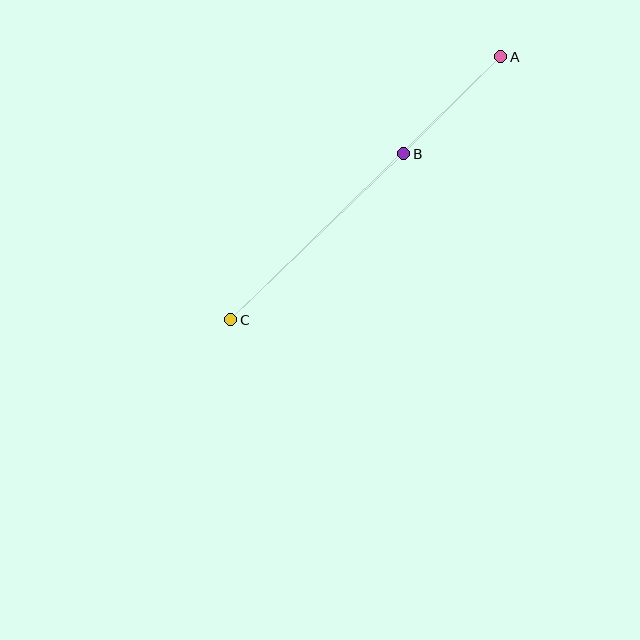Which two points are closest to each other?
Points A and B are closest to each other.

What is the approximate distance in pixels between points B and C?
The distance between B and C is approximately 240 pixels.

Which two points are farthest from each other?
Points A and C are farthest from each other.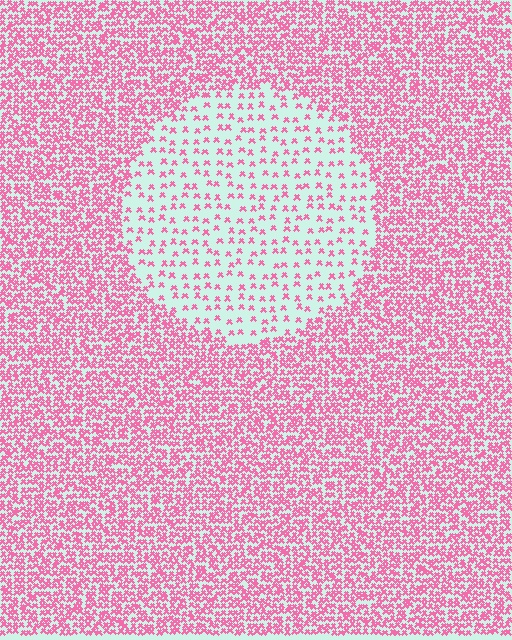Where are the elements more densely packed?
The elements are more densely packed outside the circle boundary.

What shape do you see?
I see a circle.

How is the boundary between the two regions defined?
The boundary is defined by a change in element density (approximately 3.0x ratio). All elements are the same color, size, and shape.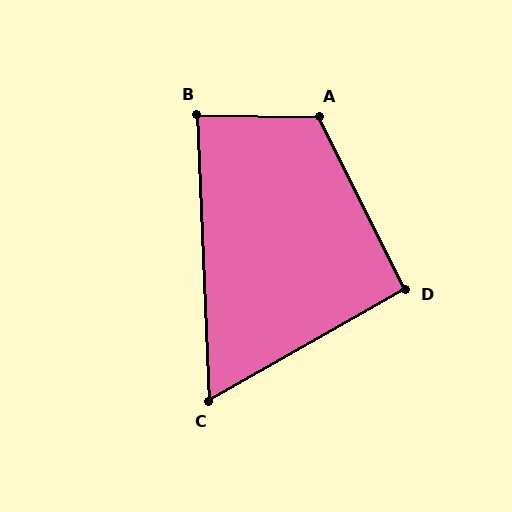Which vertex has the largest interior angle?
A, at approximately 117 degrees.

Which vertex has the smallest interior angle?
C, at approximately 63 degrees.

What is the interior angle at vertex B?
Approximately 87 degrees (approximately right).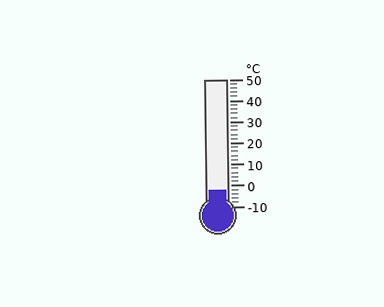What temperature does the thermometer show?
The thermometer shows approximately -2°C.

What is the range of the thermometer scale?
The thermometer scale ranges from -10°C to 50°C.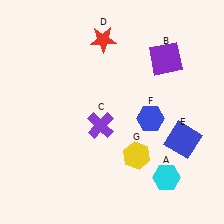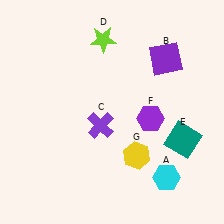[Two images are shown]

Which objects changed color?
D changed from red to lime. E changed from blue to teal. F changed from blue to purple.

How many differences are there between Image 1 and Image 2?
There are 3 differences between the two images.